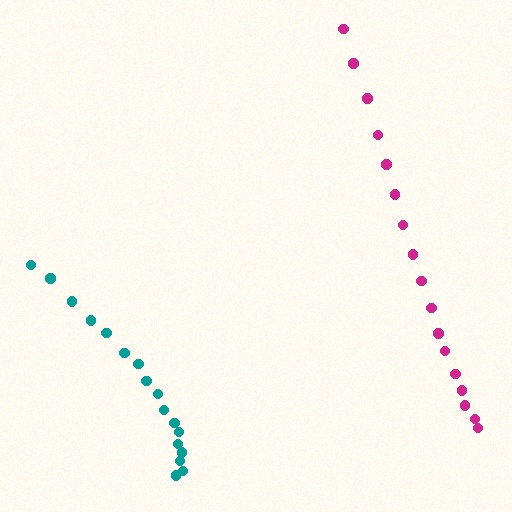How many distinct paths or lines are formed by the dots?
There are 2 distinct paths.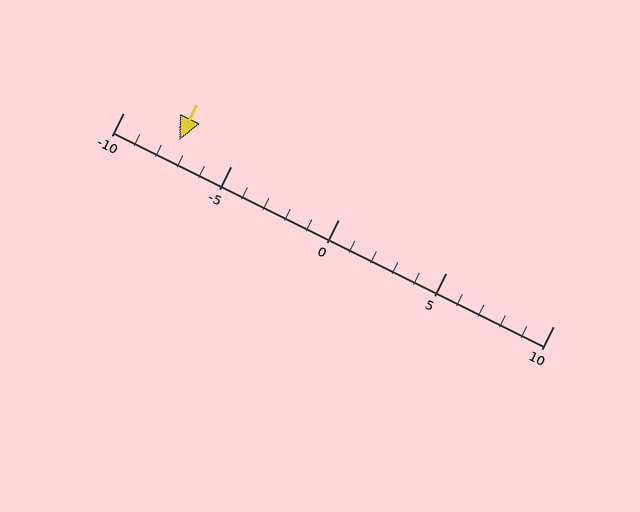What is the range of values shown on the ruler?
The ruler shows values from -10 to 10.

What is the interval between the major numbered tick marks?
The major tick marks are spaced 5 units apart.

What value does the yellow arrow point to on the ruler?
The yellow arrow points to approximately -7.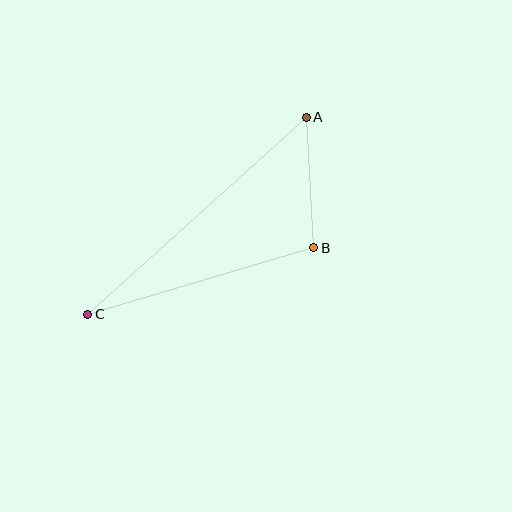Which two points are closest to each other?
Points A and B are closest to each other.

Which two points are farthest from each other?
Points A and C are farthest from each other.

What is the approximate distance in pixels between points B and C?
The distance between B and C is approximately 235 pixels.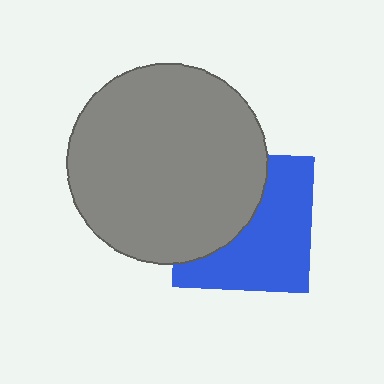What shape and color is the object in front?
The object in front is a gray circle.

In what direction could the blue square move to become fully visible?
The blue square could move right. That would shift it out from behind the gray circle entirely.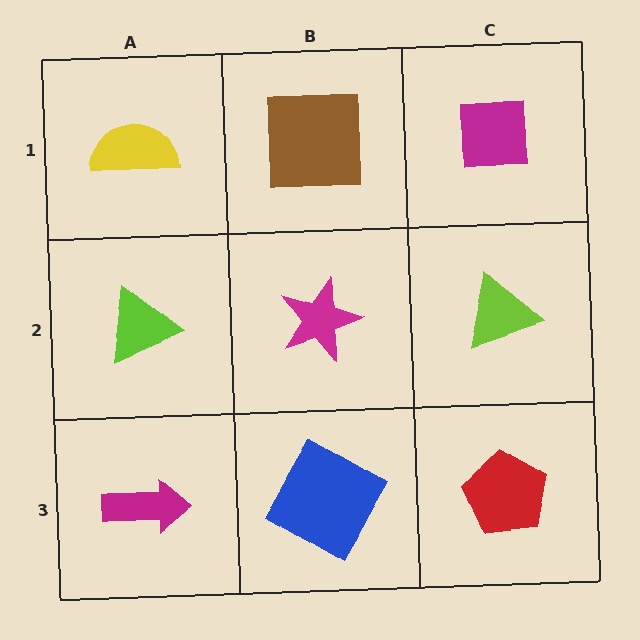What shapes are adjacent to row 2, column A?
A yellow semicircle (row 1, column A), a magenta arrow (row 3, column A), a magenta star (row 2, column B).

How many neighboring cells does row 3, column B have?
3.